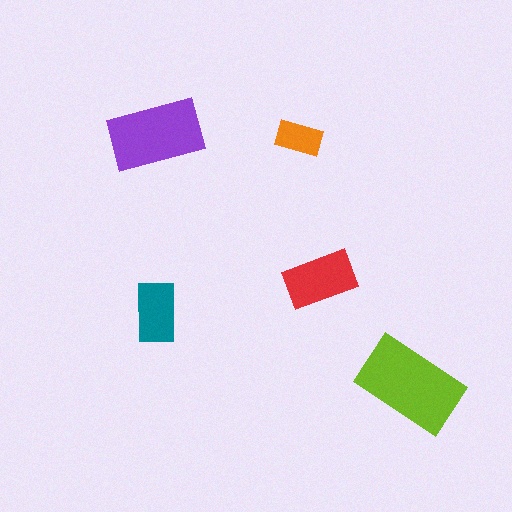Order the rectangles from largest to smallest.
the lime one, the purple one, the red one, the teal one, the orange one.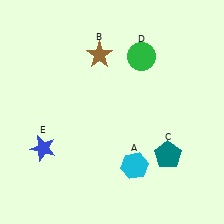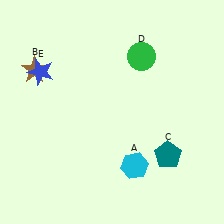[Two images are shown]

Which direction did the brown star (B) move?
The brown star (B) moved left.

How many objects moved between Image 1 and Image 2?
2 objects moved between the two images.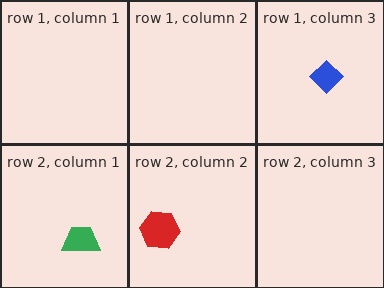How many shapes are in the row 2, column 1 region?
1.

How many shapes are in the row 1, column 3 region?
1.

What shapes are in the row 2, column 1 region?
The green trapezoid.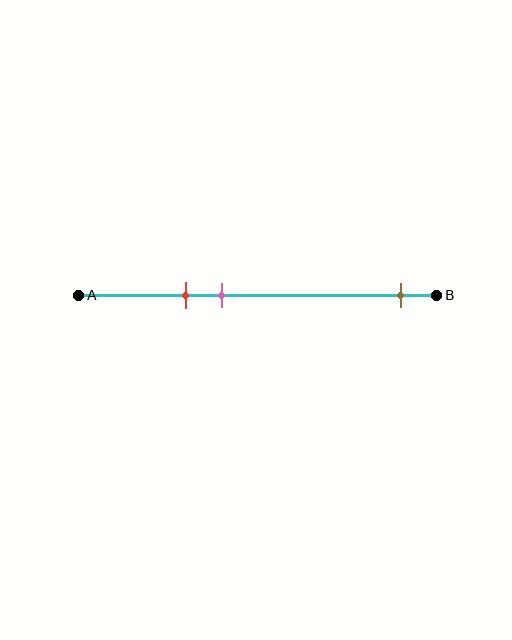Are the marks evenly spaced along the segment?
No, the marks are not evenly spaced.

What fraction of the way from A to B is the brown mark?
The brown mark is approximately 90% (0.9) of the way from A to B.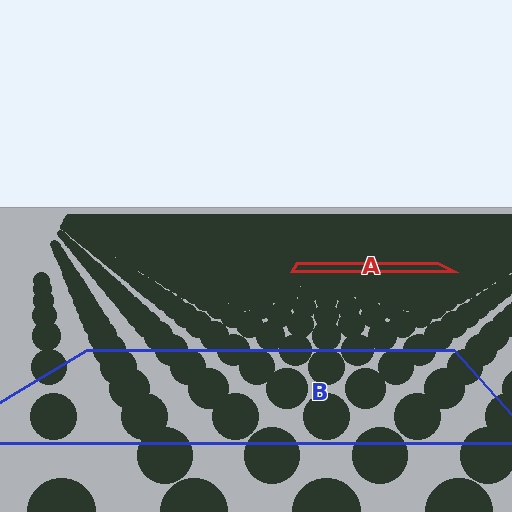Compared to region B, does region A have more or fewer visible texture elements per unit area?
Region A has more texture elements per unit area — they are packed more densely because it is farther away.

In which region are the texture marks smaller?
The texture marks are smaller in region A, because it is farther away.